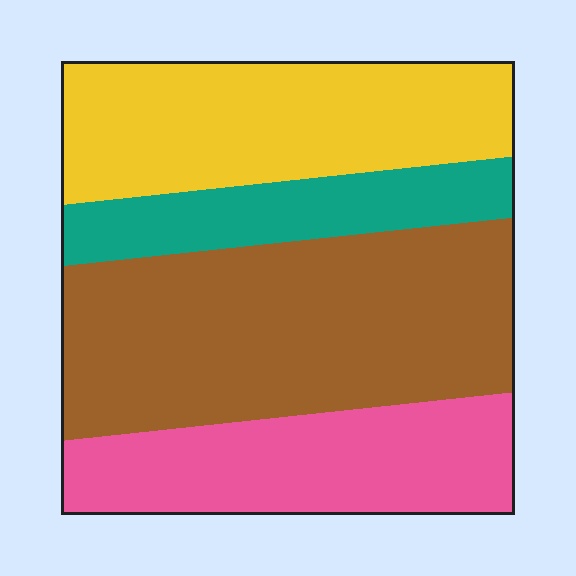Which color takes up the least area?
Teal, at roughly 15%.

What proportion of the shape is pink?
Pink takes up about one fifth (1/5) of the shape.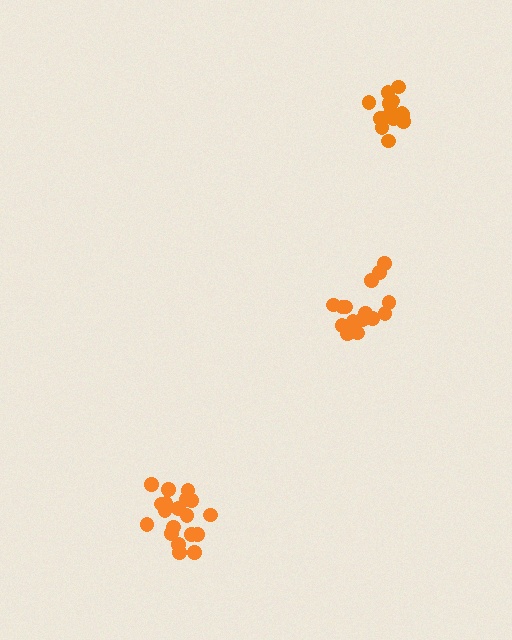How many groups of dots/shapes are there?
There are 3 groups.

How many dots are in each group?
Group 1: 16 dots, Group 2: 19 dots, Group 3: 15 dots (50 total).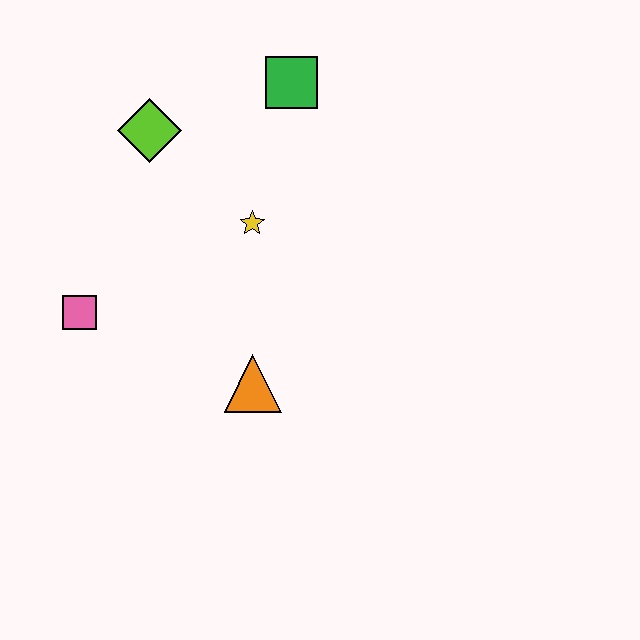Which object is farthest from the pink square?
The green square is farthest from the pink square.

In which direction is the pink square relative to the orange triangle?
The pink square is to the left of the orange triangle.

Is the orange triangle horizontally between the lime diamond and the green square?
Yes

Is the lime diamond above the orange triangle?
Yes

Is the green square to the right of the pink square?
Yes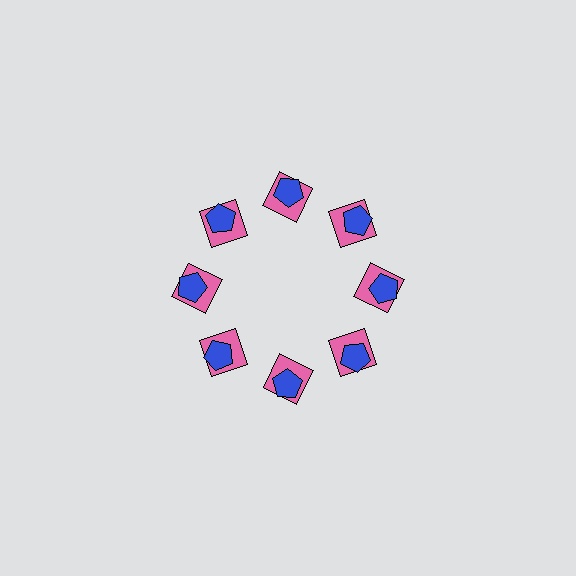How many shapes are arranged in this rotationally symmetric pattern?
There are 16 shapes, arranged in 8 groups of 2.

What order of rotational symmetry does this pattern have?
This pattern has 8-fold rotational symmetry.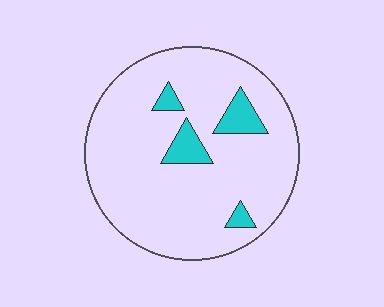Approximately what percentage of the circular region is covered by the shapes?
Approximately 10%.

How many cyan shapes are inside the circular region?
4.